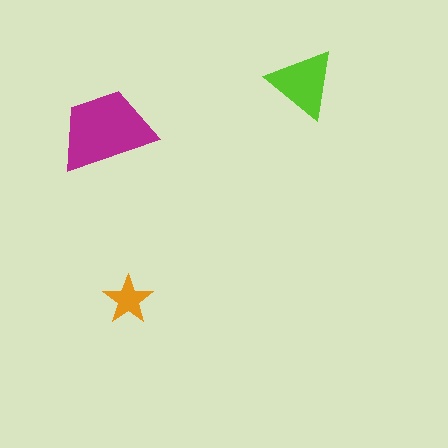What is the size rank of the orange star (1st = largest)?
3rd.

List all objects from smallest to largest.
The orange star, the lime triangle, the magenta trapezoid.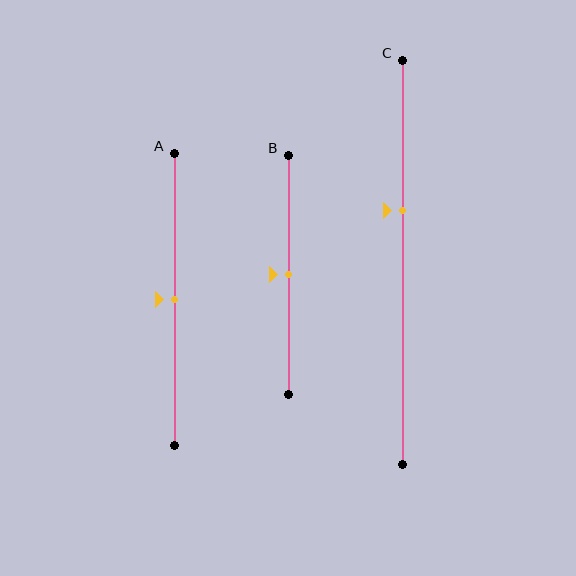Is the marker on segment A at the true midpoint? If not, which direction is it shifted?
Yes, the marker on segment A is at the true midpoint.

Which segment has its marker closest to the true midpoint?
Segment A has its marker closest to the true midpoint.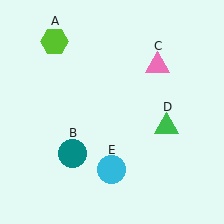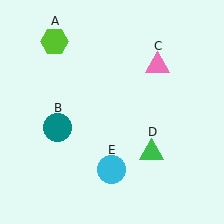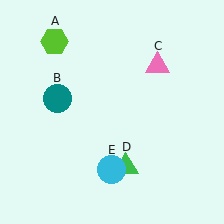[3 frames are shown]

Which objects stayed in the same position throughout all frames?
Lime hexagon (object A) and pink triangle (object C) and cyan circle (object E) remained stationary.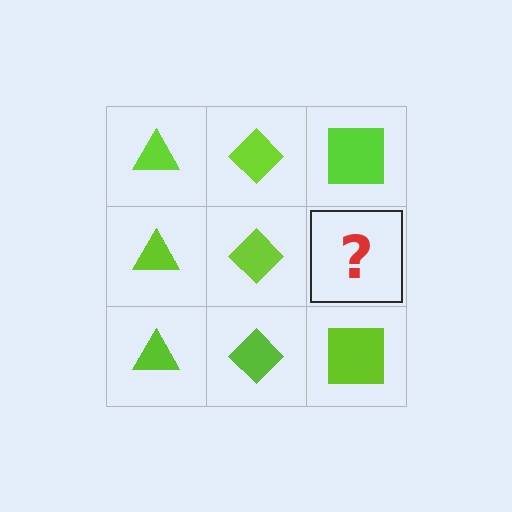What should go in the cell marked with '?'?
The missing cell should contain a lime square.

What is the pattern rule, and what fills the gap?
The rule is that each column has a consistent shape. The gap should be filled with a lime square.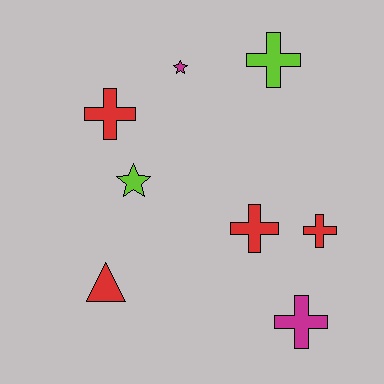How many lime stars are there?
There is 1 lime star.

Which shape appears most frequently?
Cross, with 5 objects.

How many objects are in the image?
There are 8 objects.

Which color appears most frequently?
Red, with 4 objects.